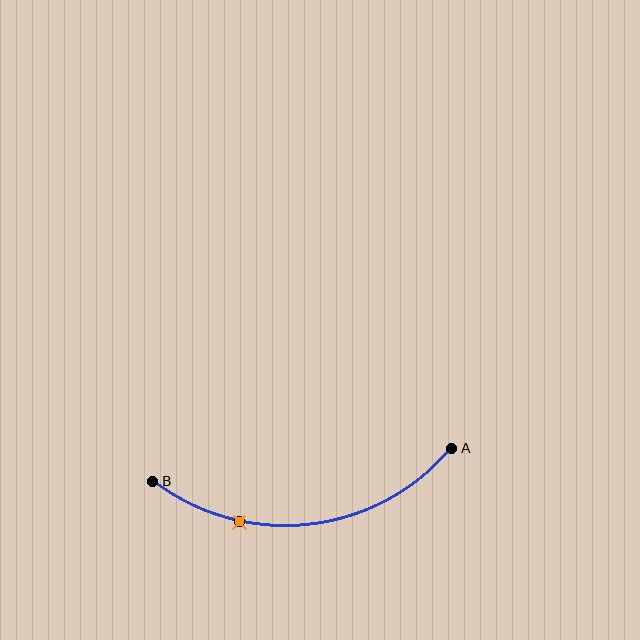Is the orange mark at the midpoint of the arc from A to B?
No. The orange mark lies on the arc but is closer to endpoint B. The arc midpoint would be at the point on the curve equidistant along the arc from both A and B.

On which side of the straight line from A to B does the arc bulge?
The arc bulges below the straight line connecting A and B.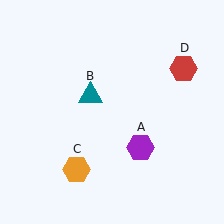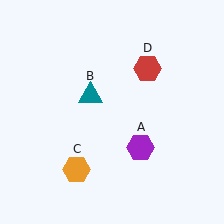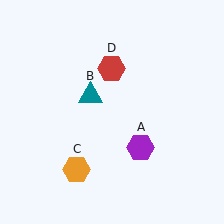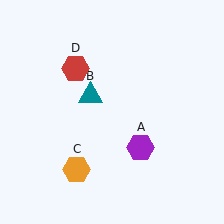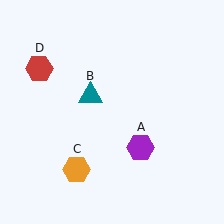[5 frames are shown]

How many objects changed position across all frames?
1 object changed position: red hexagon (object D).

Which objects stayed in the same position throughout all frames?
Purple hexagon (object A) and teal triangle (object B) and orange hexagon (object C) remained stationary.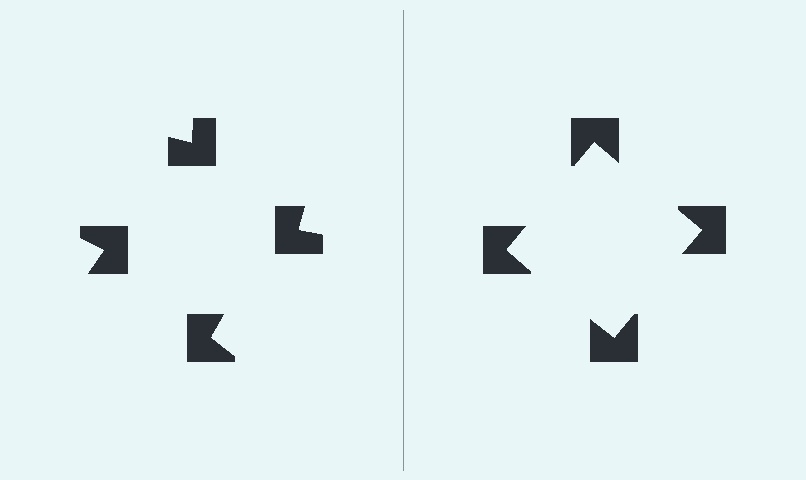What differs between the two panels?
The notched squares are positioned identically on both sides; only the wedge orientations differ. On the right they align to a square; on the left they are misaligned.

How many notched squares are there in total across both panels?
8 — 4 on each side.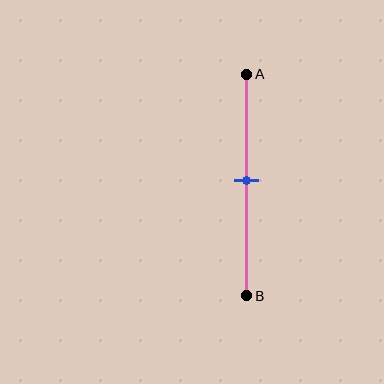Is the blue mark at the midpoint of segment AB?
Yes, the mark is approximately at the midpoint.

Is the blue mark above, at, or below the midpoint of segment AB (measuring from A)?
The blue mark is approximately at the midpoint of segment AB.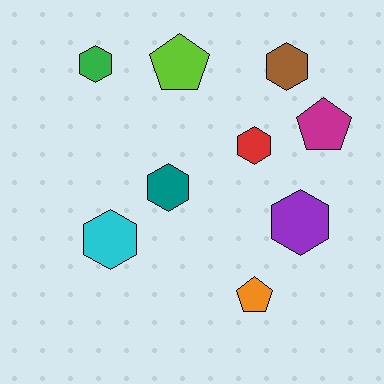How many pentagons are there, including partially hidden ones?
There are 3 pentagons.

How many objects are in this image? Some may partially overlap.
There are 9 objects.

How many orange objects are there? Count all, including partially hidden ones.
There is 1 orange object.